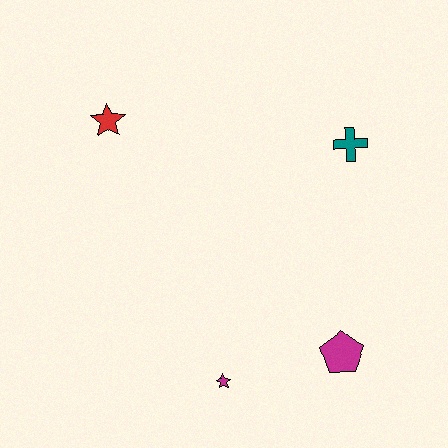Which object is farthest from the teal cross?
The magenta star is farthest from the teal cross.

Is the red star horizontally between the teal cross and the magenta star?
No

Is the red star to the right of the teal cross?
No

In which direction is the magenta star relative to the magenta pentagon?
The magenta star is to the left of the magenta pentagon.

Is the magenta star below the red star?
Yes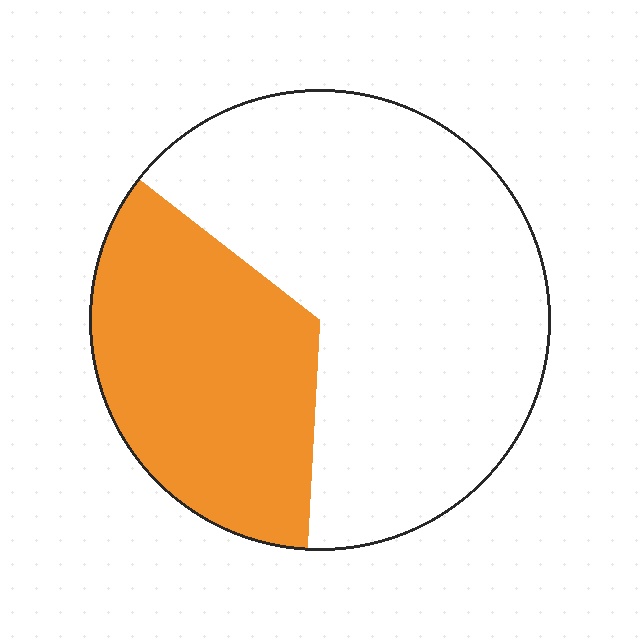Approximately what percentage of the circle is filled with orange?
Approximately 35%.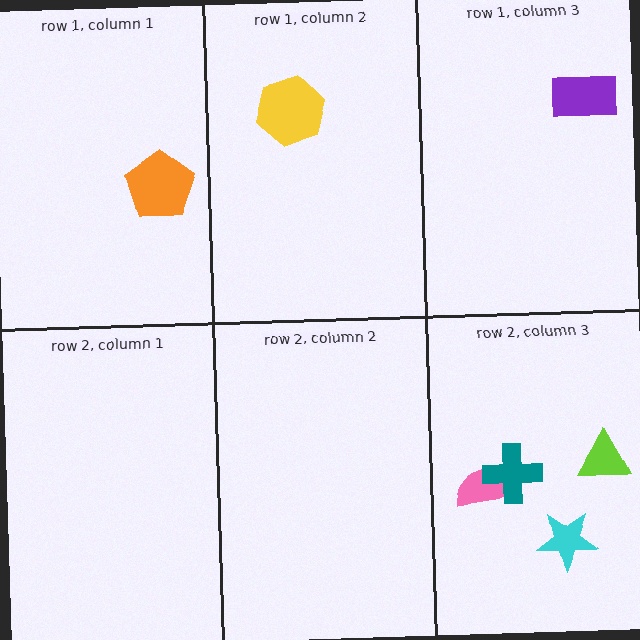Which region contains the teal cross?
The row 2, column 3 region.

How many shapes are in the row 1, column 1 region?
1.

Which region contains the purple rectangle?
The row 1, column 3 region.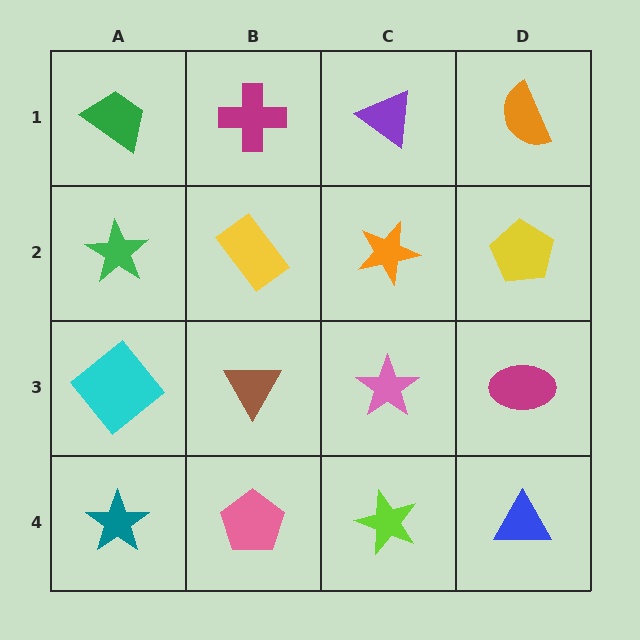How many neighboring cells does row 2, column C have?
4.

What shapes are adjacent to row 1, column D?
A yellow pentagon (row 2, column D), a purple triangle (row 1, column C).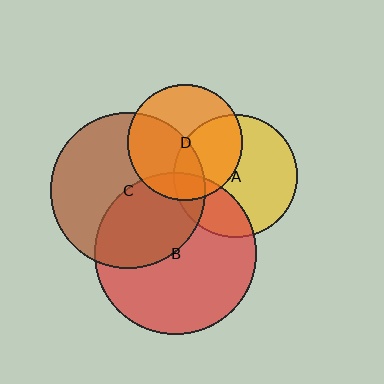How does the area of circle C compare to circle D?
Approximately 1.8 times.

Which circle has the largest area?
Circle B (red).